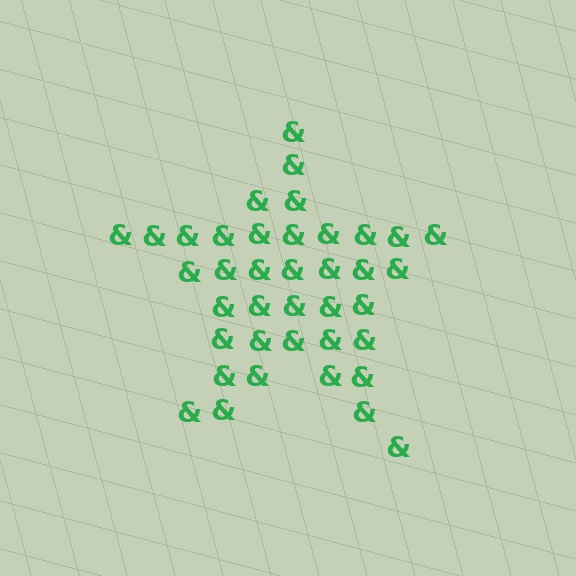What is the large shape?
The large shape is a star.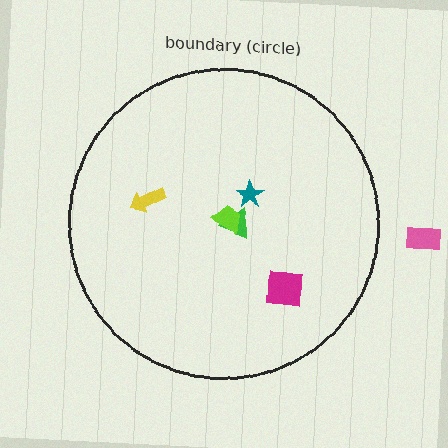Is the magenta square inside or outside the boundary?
Inside.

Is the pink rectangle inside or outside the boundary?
Outside.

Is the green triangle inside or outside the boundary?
Inside.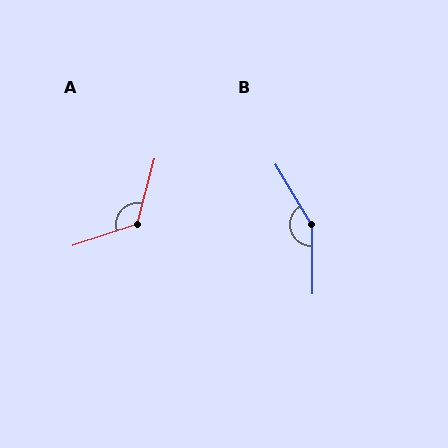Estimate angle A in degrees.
Approximately 123 degrees.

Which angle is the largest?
B, at approximately 149 degrees.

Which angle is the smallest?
A, at approximately 123 degrees.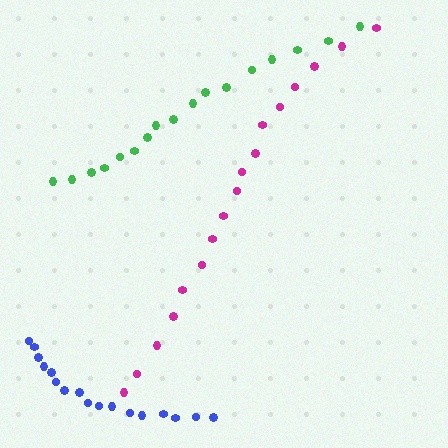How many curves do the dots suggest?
There are 3 distinct paths.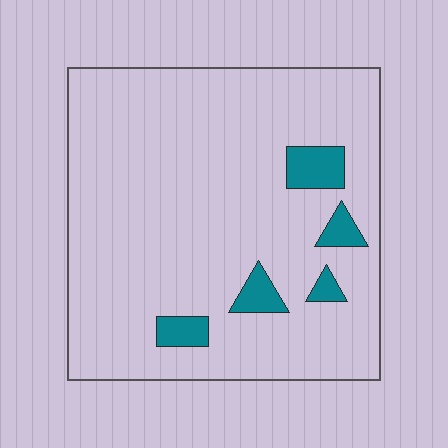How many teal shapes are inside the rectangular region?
5.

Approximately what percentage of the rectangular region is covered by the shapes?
Approximately 10%.